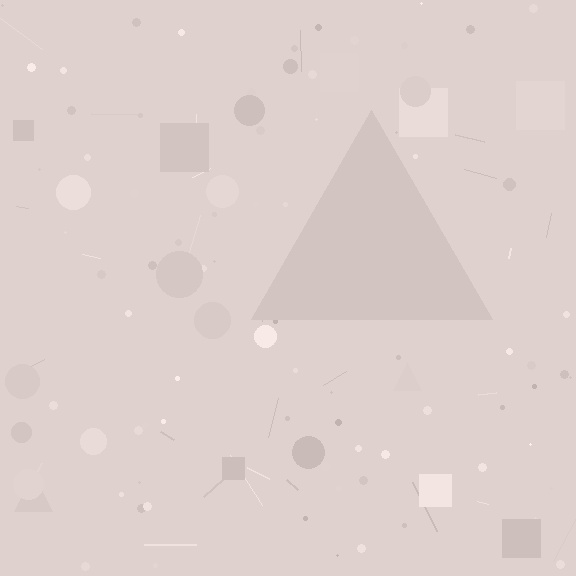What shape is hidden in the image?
A triangle is hidden in the image.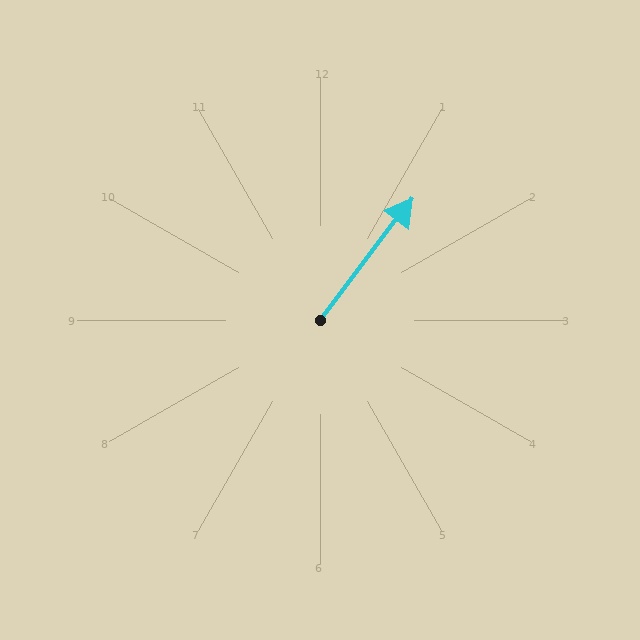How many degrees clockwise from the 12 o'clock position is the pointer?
Approximately 37 degrees.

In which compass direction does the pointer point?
Northeast.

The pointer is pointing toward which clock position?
Roughly 1 o'clock.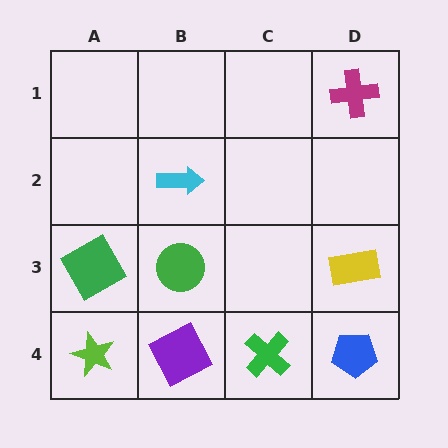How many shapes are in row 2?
1 shape.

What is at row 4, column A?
A lime star.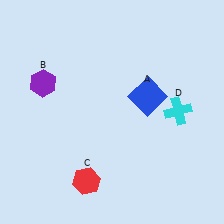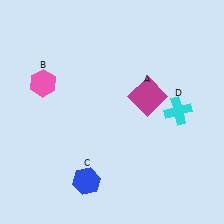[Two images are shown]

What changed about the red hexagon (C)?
In Image 1, C is red. In Image 2, it changed to blue.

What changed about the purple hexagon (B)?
In Image 1, B is purple. In Image 2, it changed to pink.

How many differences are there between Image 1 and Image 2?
There are 3 differences between the two images.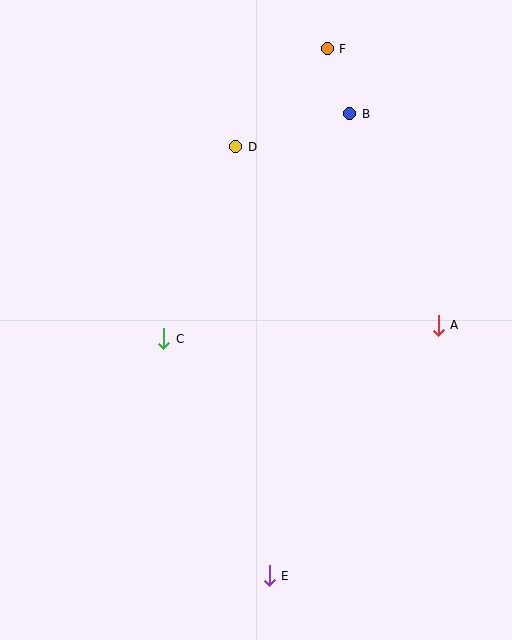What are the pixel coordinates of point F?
Point F is at (327, 49).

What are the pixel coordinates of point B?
Point B is at (350, 114).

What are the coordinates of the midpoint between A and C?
The midpoint between A and C is at (301, 332).